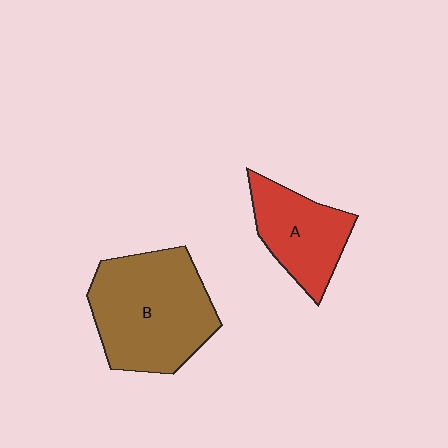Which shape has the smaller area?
Shape A (red).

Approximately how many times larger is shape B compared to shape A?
Approximately 1.7 times.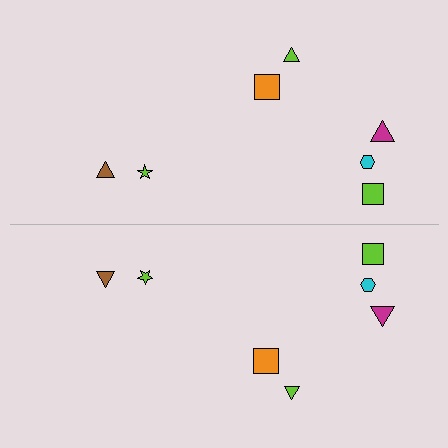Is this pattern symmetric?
Yes, this pattern has bilateral (reflection) symmetry.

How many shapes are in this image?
There are 14 shapes in this image.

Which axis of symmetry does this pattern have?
The pattern has a horizontal axis of symmetry running through the center of the image.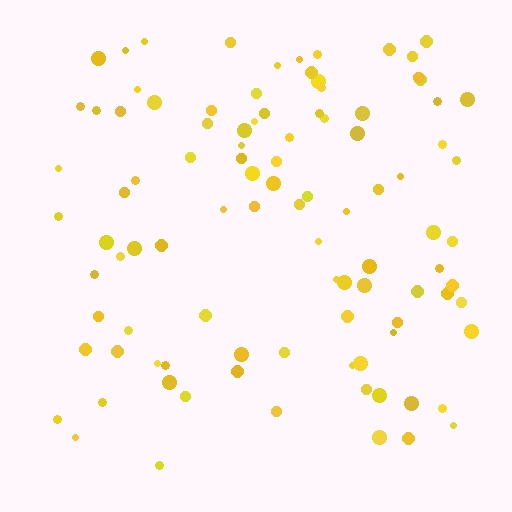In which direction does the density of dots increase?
From bottom to top, with the top side densest.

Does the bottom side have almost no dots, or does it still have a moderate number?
Still a moderate number, just noticeably fewer than the top.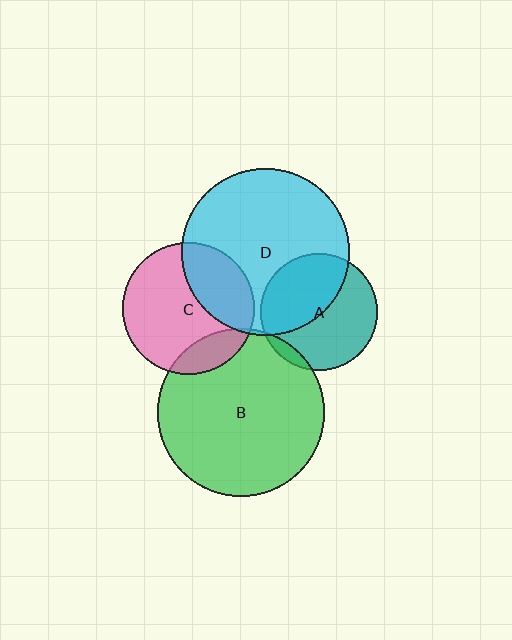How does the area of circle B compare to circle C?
Approximately 1.6 times.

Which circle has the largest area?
Circle D (cyan).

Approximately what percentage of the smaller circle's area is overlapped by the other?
Approximately 15%.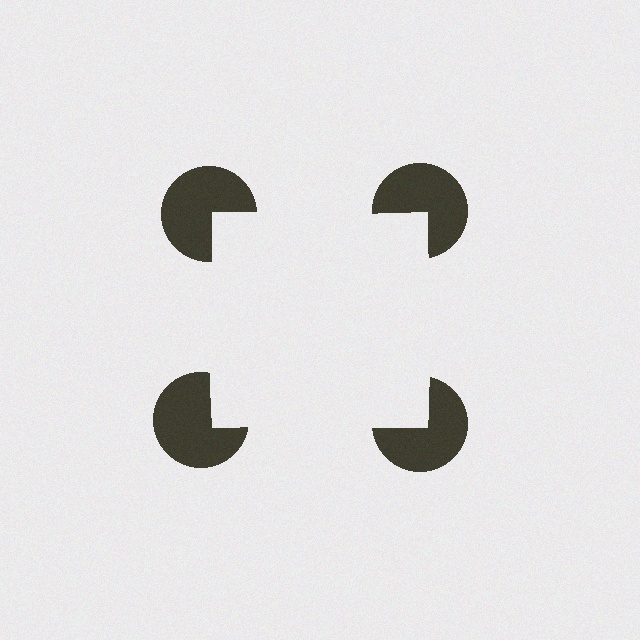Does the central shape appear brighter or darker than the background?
It typically appears slightly brighter than the background, even though no actual brightness change is drawn.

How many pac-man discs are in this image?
There are 4 — one at each vertex of the illusory square.